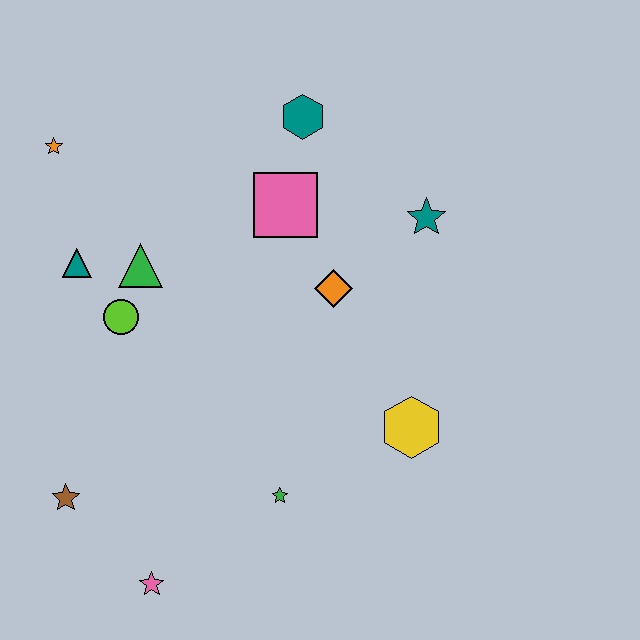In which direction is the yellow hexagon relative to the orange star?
The yellow hexagon is to the right of the orange star.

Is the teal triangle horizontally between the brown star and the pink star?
Yes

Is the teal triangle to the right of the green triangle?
No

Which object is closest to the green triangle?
The lime circle is closest to the green triangle.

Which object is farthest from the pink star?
The teal hexagon is farthest from the pink star.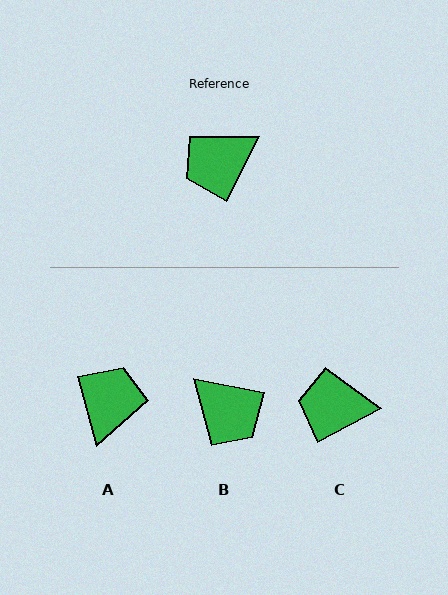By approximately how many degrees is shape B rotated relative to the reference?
Approximately 105 degrees counter-clockwise.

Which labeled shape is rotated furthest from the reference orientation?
A, about 138 degrees away.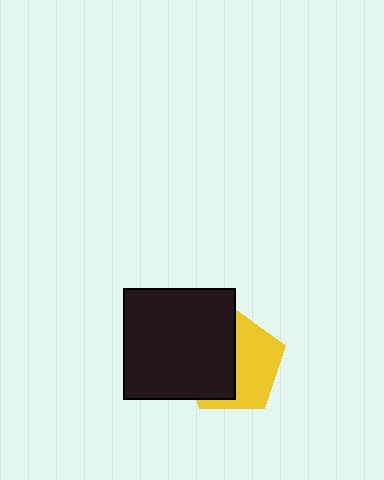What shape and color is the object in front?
The object in front is a black square.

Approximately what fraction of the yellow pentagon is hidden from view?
Roughly 50% of the yellow pentagon is hidden behind the black square.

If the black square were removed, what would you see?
You would see the complete yellow pentagon.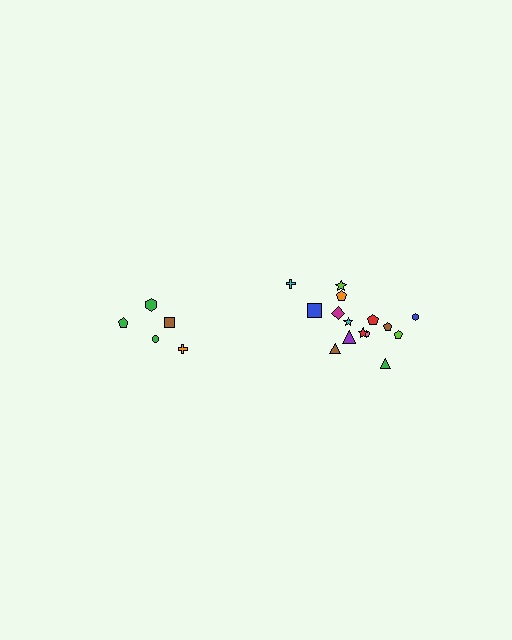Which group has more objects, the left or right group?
The right group.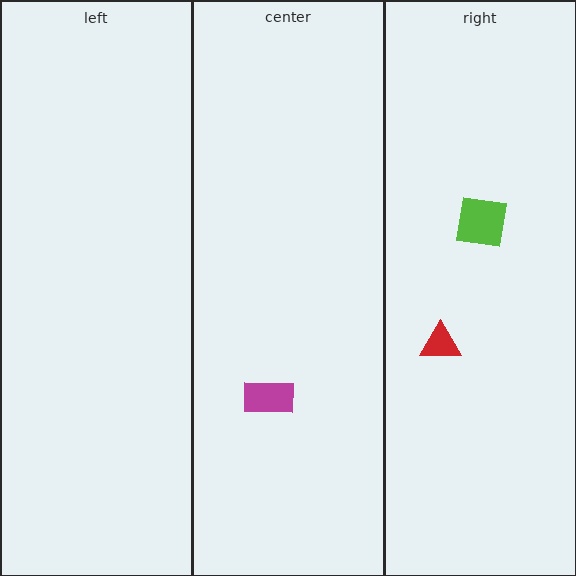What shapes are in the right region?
The lime square, the red triangle.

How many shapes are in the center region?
1.